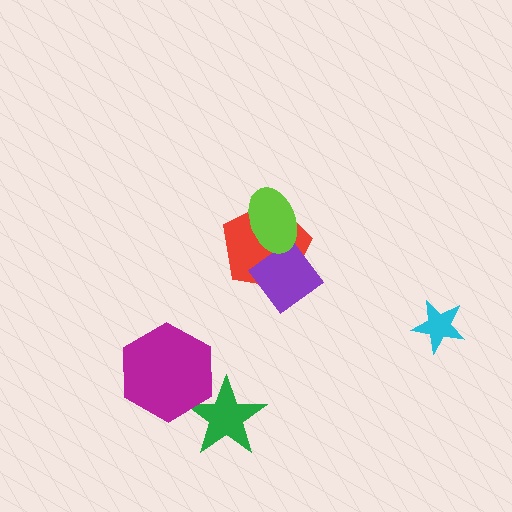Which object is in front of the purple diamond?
The lime ellipse is in front of the purple diamond.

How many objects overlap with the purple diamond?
2 objects overlap with the purple diamond.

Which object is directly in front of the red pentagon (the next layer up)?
The purple diamond is directly in front of the red pentagon.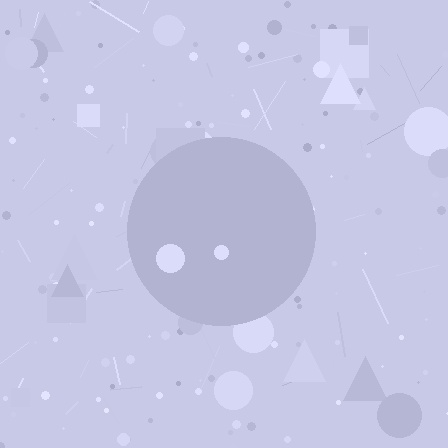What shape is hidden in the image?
A circle is hidden in the image.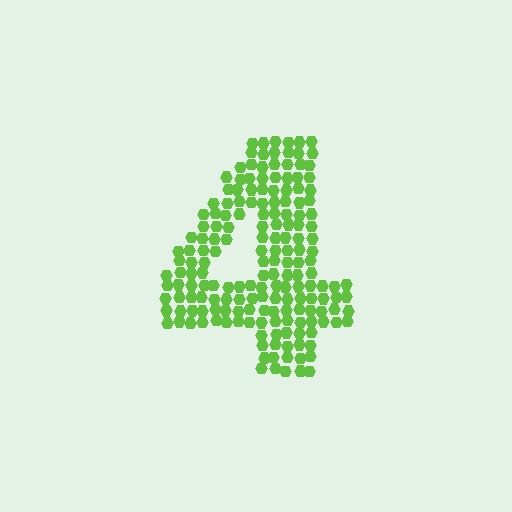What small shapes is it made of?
It is made of small hexagons.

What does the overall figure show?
The overall figure shows the digit 4.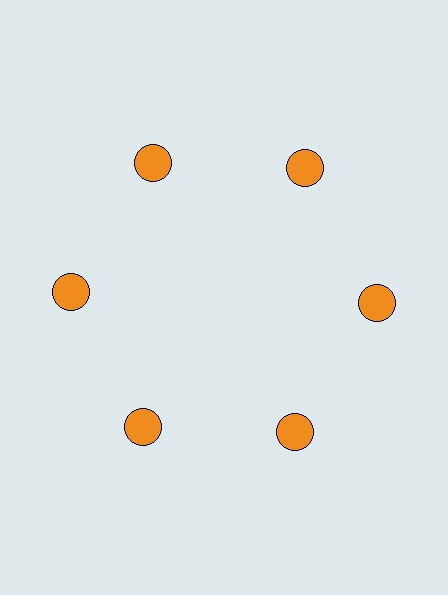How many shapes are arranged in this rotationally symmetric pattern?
There are 6 shapes, arranged in 6 groups of 1.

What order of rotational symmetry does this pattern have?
This pattern has 6-fold rotational symmetry.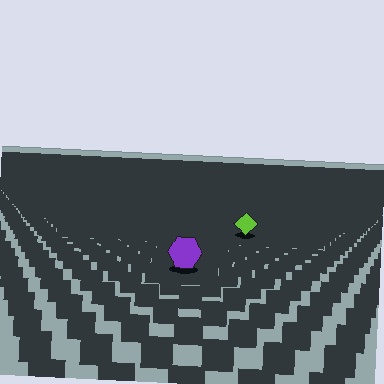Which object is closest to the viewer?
The purple hexagon is closest. The texture marks near it are larger and more spread out.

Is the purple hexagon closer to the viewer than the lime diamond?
Yes. The purple hexagon is closer — you can tell from the texture gradient: the ground texture is coarser near it.